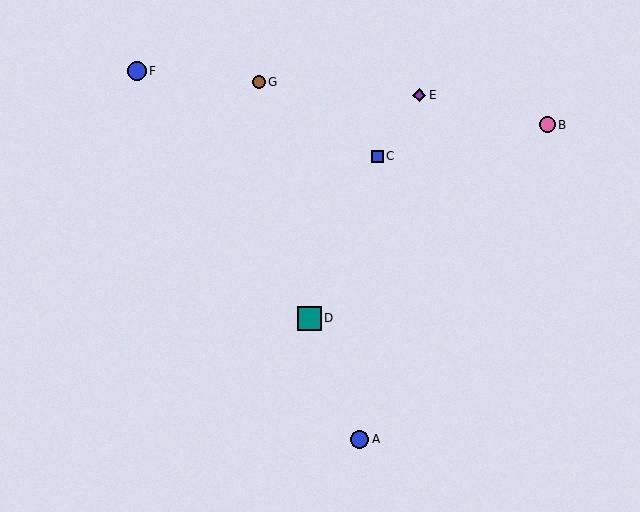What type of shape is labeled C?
Shape C is a blue square.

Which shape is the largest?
The teal square (labeled D) is the largest.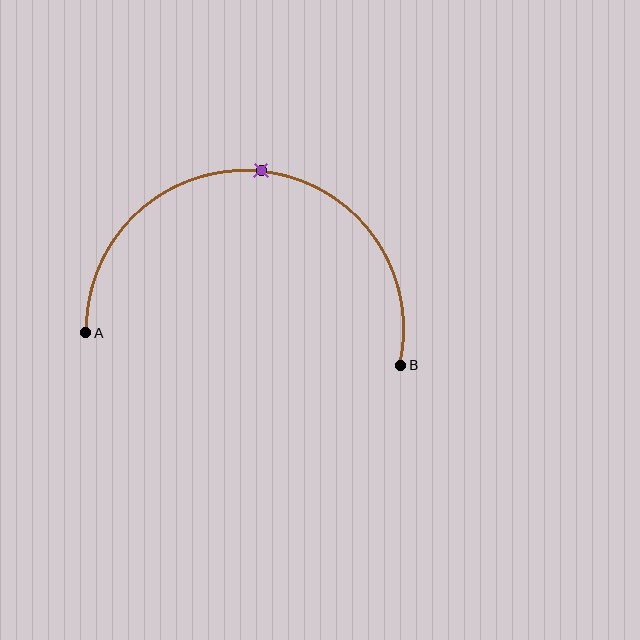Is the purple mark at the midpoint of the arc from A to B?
Yes. The purple mark lies on the arc at equal arc-length from both A and B — it is the arc midpoint.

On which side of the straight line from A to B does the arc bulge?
The arc bulges above the straight line connecting A and B.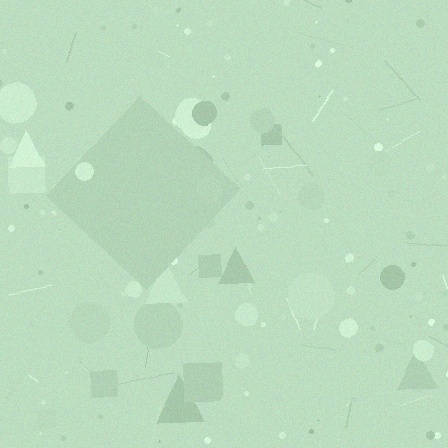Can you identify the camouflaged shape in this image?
The camouflaged shape is a diamond.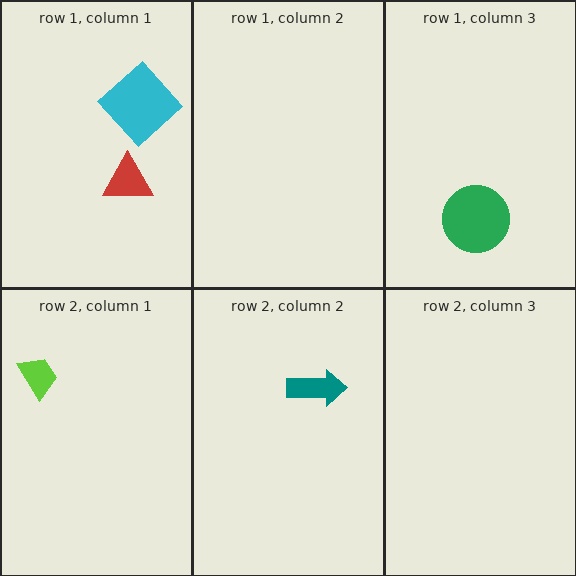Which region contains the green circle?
The row 1, column 3 region.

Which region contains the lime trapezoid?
The row 2, column 1 region.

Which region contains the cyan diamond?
The row 1, column 1 region.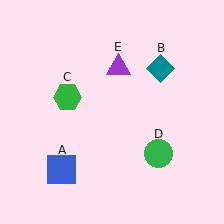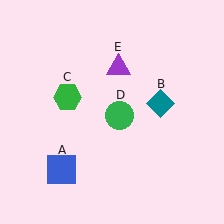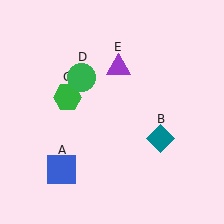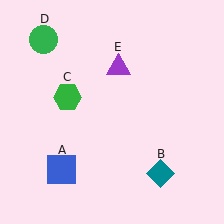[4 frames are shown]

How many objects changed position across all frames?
2 objects changed position: teal diamond (object B), green circle (object D).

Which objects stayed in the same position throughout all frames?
Blue square (object A) and green hexagon (object C) and purple triangle (object E) remained stationary.